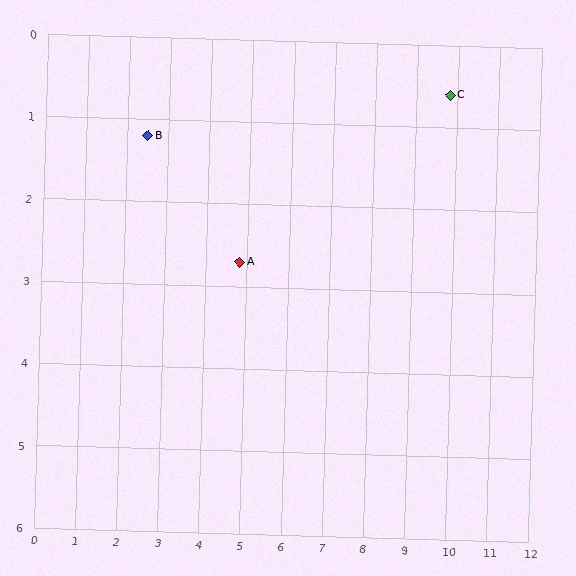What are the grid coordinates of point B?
Point B is at approximately (2.5, 1.2).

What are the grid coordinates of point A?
Point A is at approximately (4.8, 2.7).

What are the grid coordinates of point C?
Point C is at approximately (9.8, 0.6).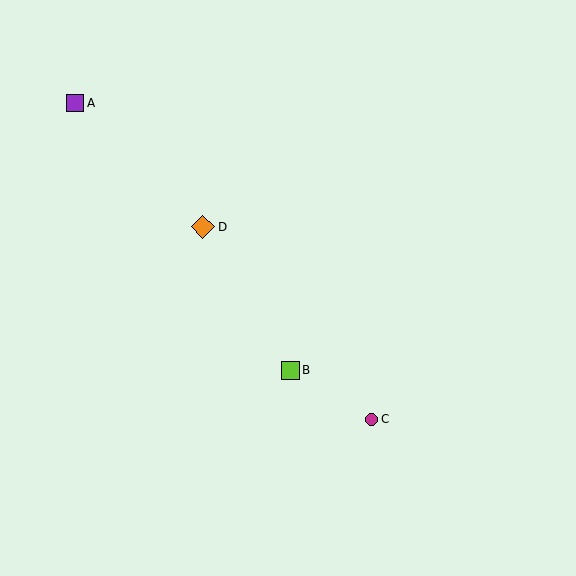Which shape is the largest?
The orange diamond (labeled D) is the largest.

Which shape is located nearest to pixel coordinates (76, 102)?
The purple square (labeled A) at (75, 103) is nearest to that location.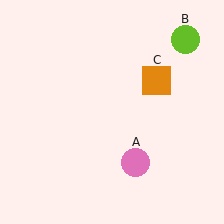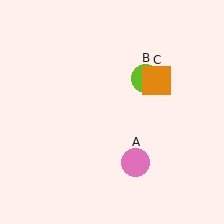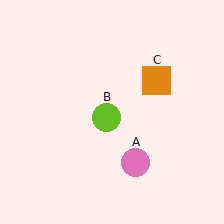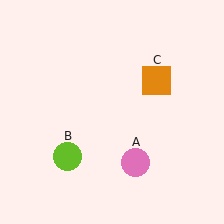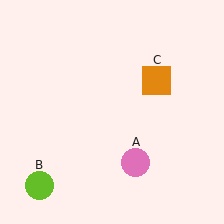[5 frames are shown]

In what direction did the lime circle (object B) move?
The lime circle (object B) moved down and to the left.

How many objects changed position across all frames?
1 object changed position: lime circle (object B).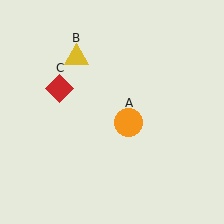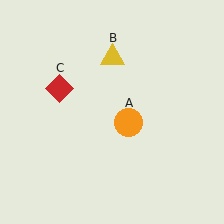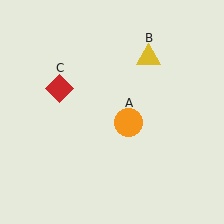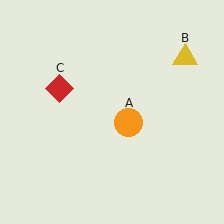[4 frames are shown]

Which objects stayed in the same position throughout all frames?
Orange circle (object A) and red diamond (object C) remained stationary.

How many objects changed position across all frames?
1 object changed position: yellow triangle (object B).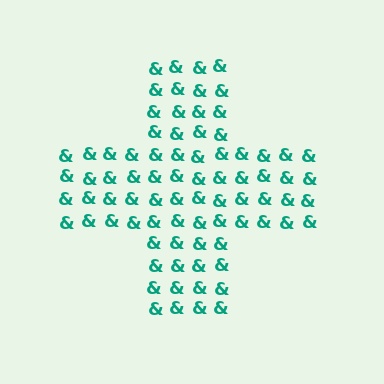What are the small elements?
The small elements are ampersands.